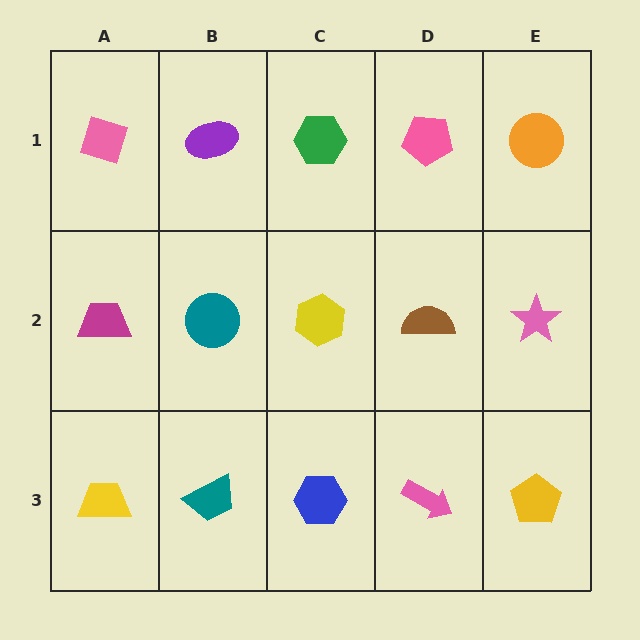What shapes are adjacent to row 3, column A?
A magenta trapezoid (row 2, column A), a teal trapezoid (row 3, column B).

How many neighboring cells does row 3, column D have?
3.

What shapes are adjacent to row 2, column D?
A pink pentagon (row 1, column D), a pink arrow (row 3, column D), a yellow hexagon (row 2, column C), a pink star (row 2, column E).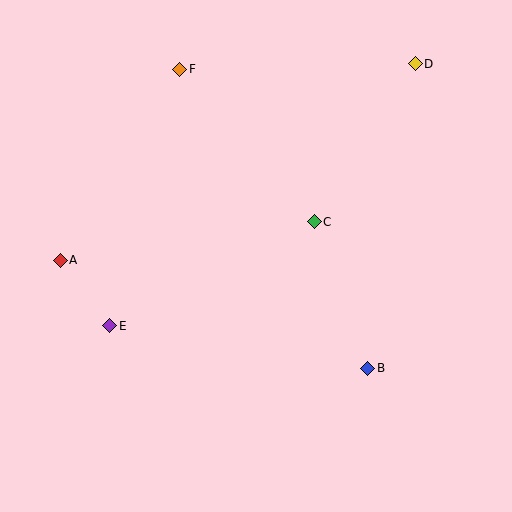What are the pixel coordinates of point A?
Point A is at (60, 260).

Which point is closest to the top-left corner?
Point F is closest to the top-left corner.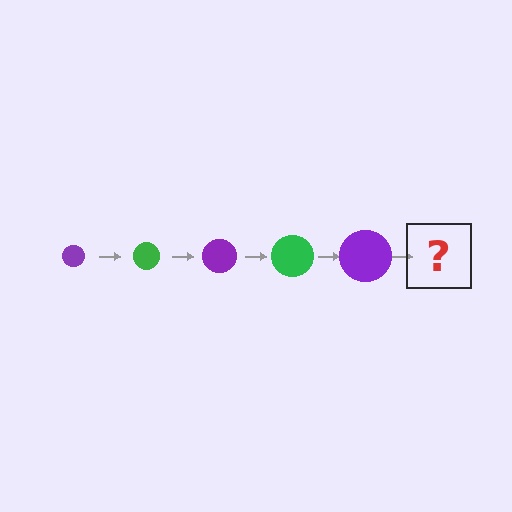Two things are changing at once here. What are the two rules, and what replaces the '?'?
The two rules are that the circle grows larger each step and the color cycles through purple and green. The '?' should be a green circle, larger than the previous one.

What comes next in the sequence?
The next element should be a green circle, larger than the previous one.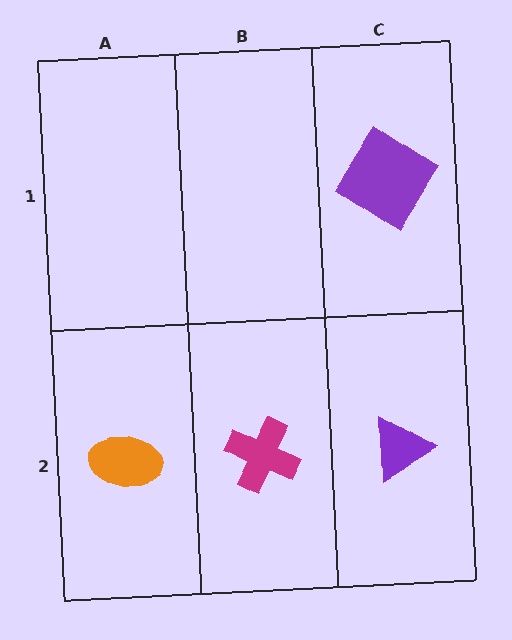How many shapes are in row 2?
3 shapes.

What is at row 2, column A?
An orange ellipse.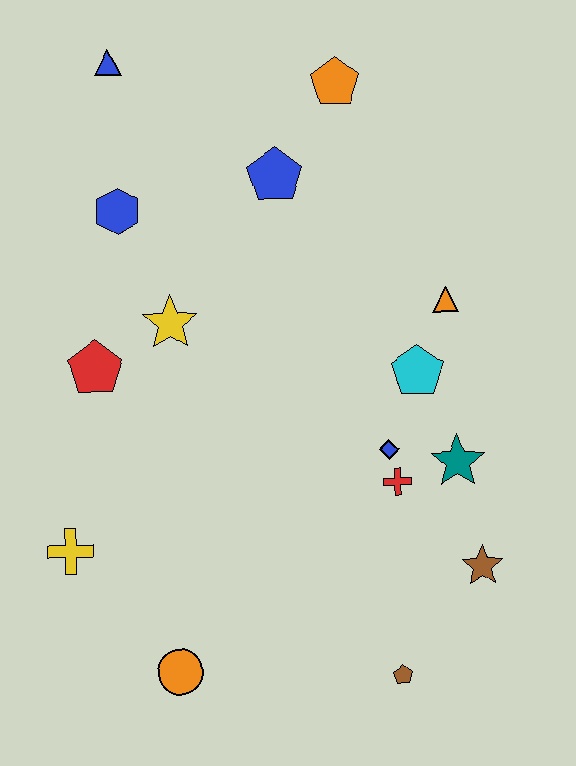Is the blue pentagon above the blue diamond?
Yes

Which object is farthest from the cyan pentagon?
The blue triangle is farthest from the cyan pentagon.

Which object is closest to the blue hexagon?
The yellow star is closest to the blue hexagon.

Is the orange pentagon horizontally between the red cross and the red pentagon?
Yes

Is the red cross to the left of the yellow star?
No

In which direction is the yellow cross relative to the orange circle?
The yellow cross is above the orange circle.